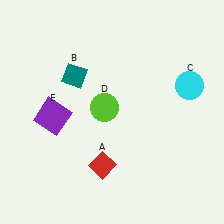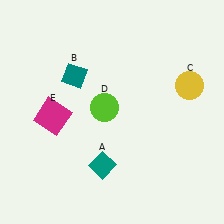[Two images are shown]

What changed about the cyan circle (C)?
In Image 1, C is cyan. In Image 2, it changed to yellow.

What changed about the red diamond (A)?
In Image 1, A is red. In Image 2, it changed to teal.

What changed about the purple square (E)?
In Image 1, E is purple. In Image 2, it changed to magenta.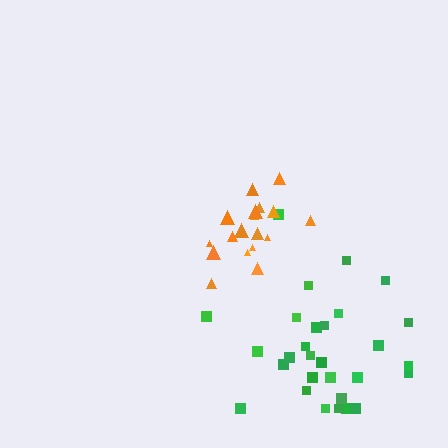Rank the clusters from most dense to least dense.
orange, green.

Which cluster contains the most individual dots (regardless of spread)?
Green (30).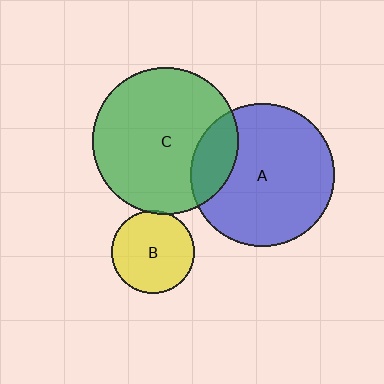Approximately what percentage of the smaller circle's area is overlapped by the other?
Approximately 5%.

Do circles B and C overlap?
Yes.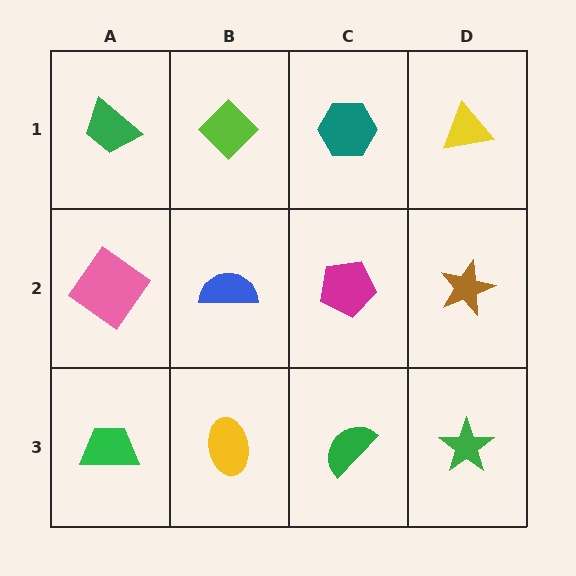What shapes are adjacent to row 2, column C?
A teal hexagon (row 1, column C), a green semicircle (row 3, column C), a blue semicircle (row 2, column B), a brown star (row 2, column D).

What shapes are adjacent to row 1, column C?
A magenta pentagon (row 2, column C), a lime diamond (row 1, column B), a yellow triangle (row 1, column D).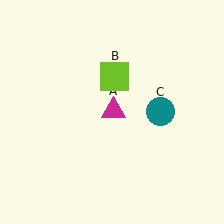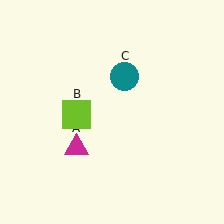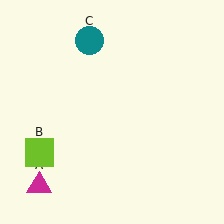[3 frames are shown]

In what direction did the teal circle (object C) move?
The teal circle (object C) moved up and to the left.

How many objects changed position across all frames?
3 objects changed position: magenta triangle (object A), lime square (object B), teal circle (object C).